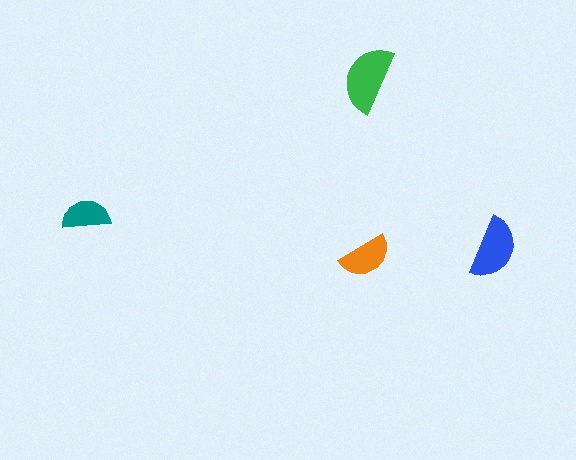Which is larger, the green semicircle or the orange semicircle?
The green one.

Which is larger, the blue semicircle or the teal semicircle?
The blue one.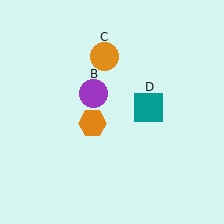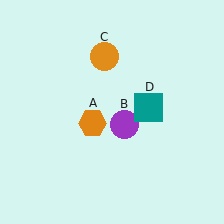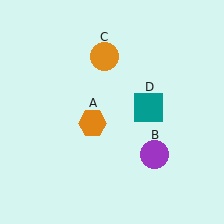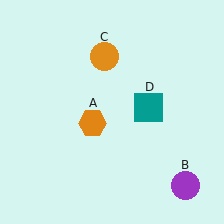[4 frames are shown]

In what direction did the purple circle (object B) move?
The purple circle (object B) moved down and to the right.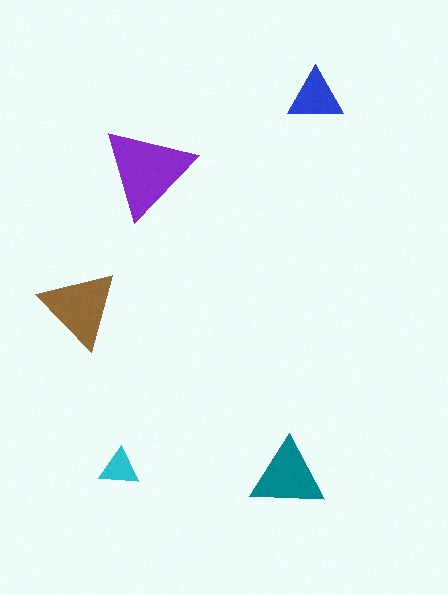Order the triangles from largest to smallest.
the purple one, the brown one, the teal one, the blue one, the cyan one.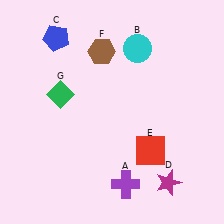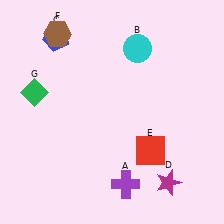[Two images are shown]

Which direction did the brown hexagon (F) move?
The brown hexagon (F) moved left.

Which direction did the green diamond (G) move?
The green diamond (G) moved left.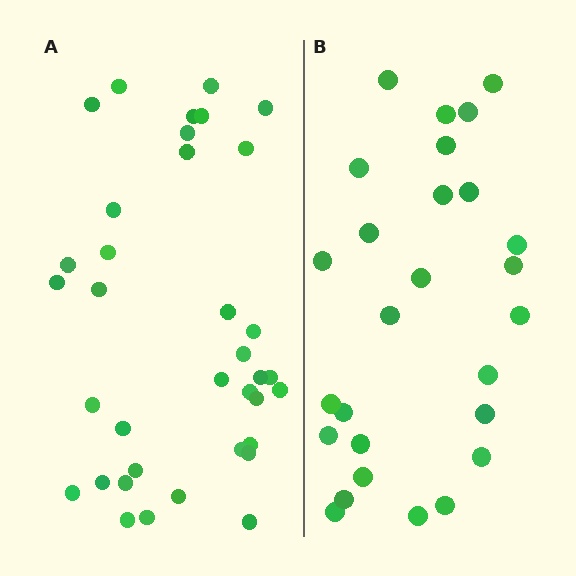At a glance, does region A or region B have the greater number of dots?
Region A (the left region) has more dots.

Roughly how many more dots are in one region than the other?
Region A has roughly 8 or so more dots than region B.